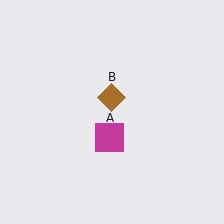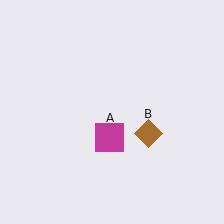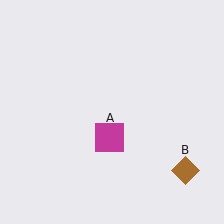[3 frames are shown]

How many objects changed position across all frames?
1 object changed position: brown diamond (object B).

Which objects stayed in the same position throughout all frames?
Magenta square (object A) remained stationary.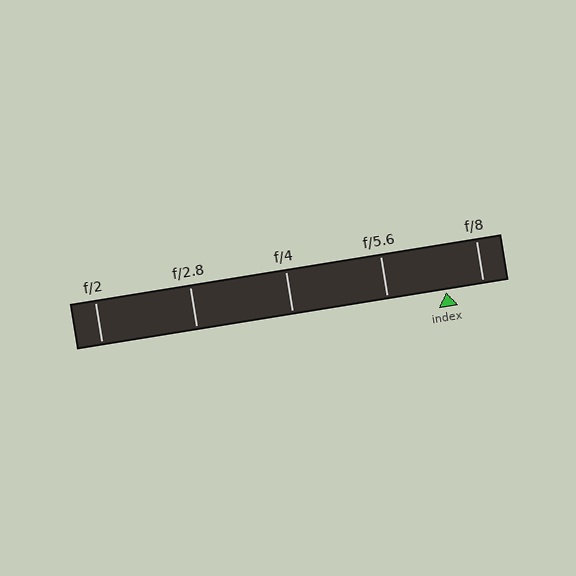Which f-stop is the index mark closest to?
The index mark is closest to f/8.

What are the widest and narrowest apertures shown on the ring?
The widest aperture shown is f/2 and the narrowest is f/8.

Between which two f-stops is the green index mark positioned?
The index mark is between f/5.6 and f/8.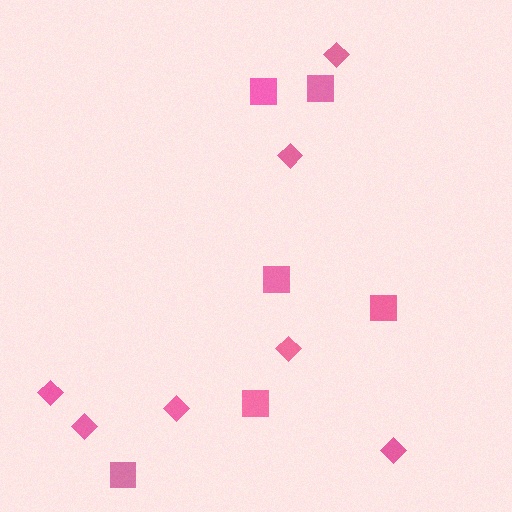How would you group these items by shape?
There are 2 groups: one group of squares (6) and one group of diamonds (7).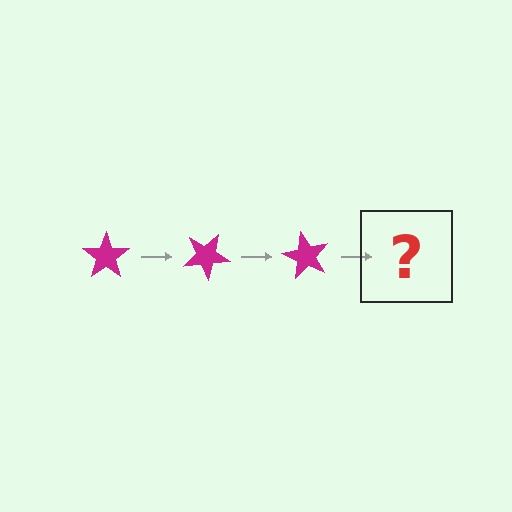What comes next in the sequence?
The next element should be a magenta star rotated 90 degrees.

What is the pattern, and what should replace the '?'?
The pattern is that the star rotates 30 degrees each step. The '?' should be a magenta star rotated 90 degrees.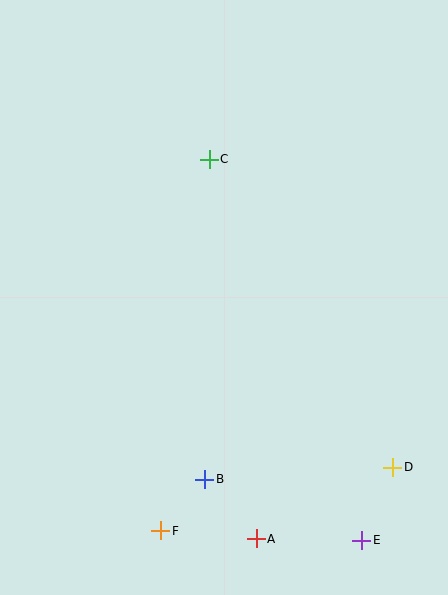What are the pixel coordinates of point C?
Point C is at (209, 159).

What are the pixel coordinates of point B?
Point B is at (205, 479).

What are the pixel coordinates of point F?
Point F is at (161, 531).